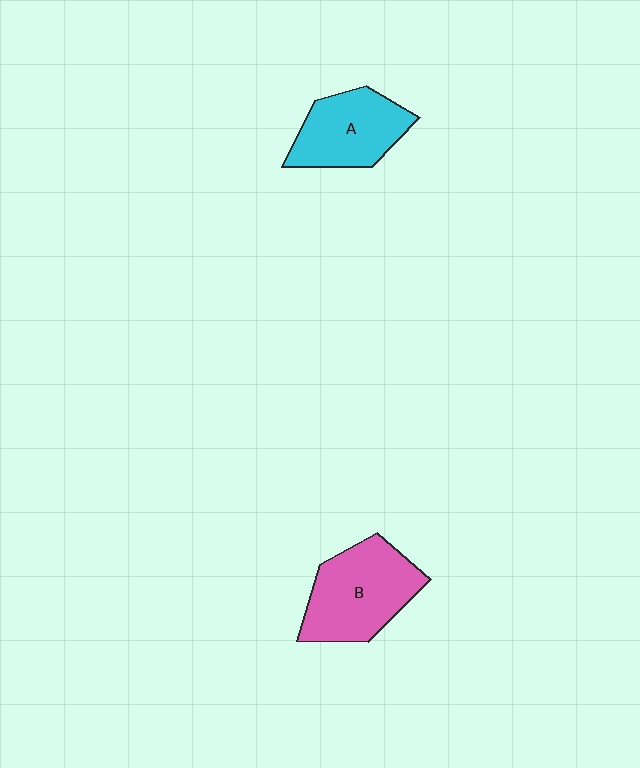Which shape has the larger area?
Shape B (pink).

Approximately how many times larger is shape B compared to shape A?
Approximately 1.2 times.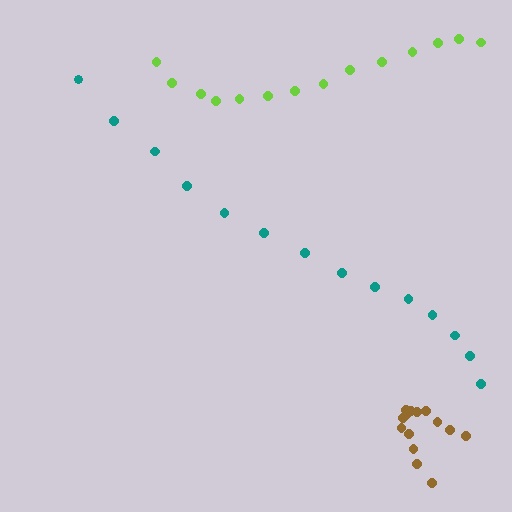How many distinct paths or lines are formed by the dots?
There are 3 distinct paths.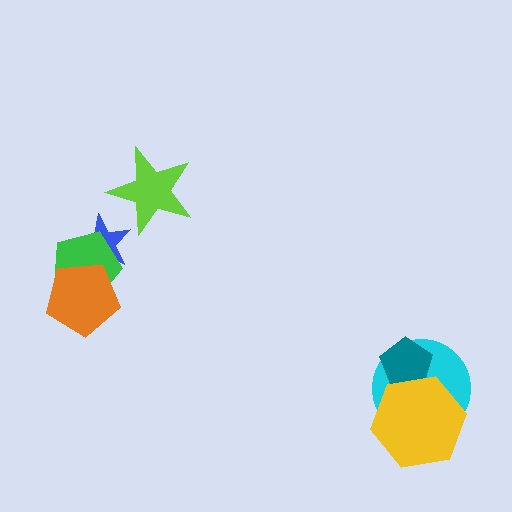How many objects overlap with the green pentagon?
2 objects overlap with the green pentagon.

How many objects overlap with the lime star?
0 objects overlap with the lime star.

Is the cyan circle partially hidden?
Yes, it is partially covered by another shape.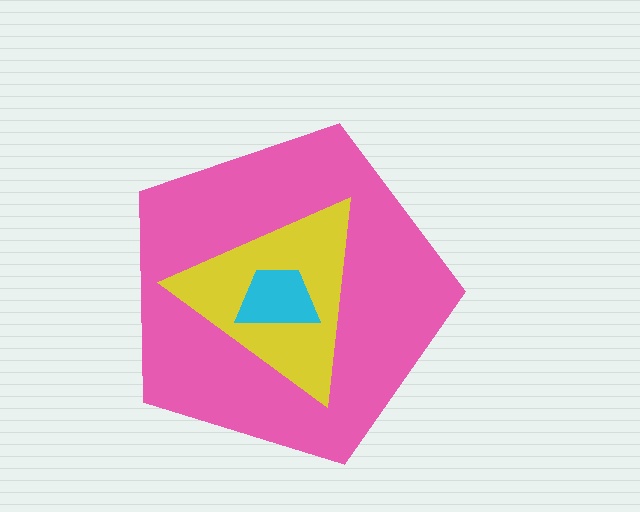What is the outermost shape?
The pink pentagon.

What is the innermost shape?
The cyan trapezoid.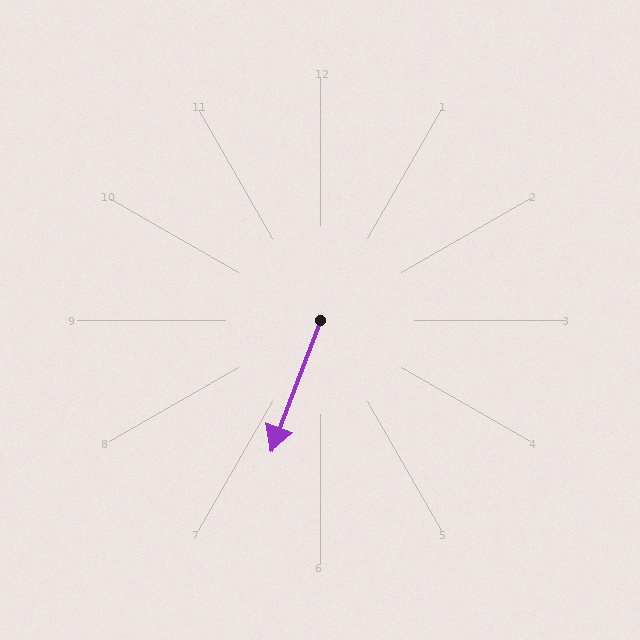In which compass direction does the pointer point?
South.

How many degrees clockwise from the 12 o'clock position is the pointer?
Approximately 201 degrees.